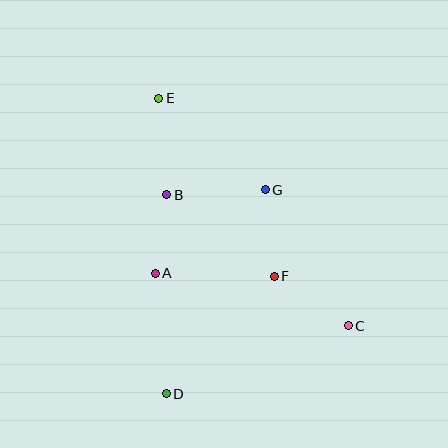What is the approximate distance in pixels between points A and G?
The distance between A and G is approximately 139 pixels.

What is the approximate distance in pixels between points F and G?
The distance between F and G is approximately 87 pixels.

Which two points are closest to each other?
Points A and B are closest to each other.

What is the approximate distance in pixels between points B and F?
The distance between B and F is approximately 135 pixels.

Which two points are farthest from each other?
Points C and E are farthest from each other.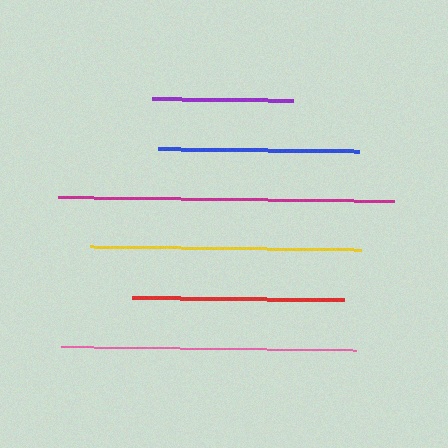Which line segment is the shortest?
The purple line is the shortest at approximately 142 pixels.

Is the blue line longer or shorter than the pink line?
The pink line is longer than the blue line.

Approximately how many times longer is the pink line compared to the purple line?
The pink line is approximately 2.1 times the length of the purple line.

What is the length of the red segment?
The red segment is approximately 213 pixels long.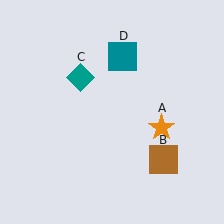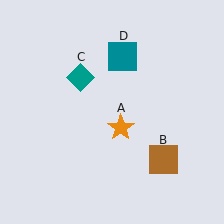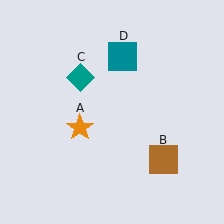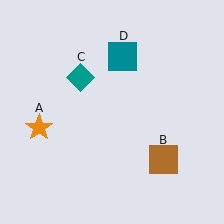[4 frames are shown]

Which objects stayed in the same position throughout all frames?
Brown square (object B) and teal diamond (object C) and teal square (object D) remained stationary.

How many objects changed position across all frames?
1 object changed position: orange star (object A).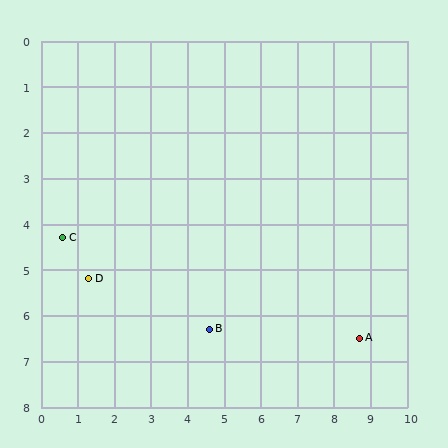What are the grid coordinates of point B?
Point B is at approximately (4.6, 6.3).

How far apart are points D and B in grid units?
Points D and B are about 3.5 grid units apart.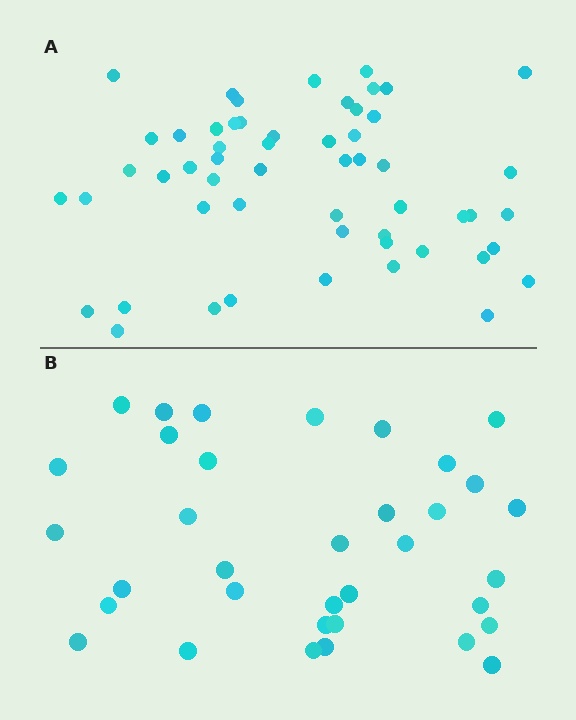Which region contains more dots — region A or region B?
Region A (the top region) has more dots.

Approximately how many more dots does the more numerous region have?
Region A has approximately 20 more dots than region B.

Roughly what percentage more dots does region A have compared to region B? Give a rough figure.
About 55% more.